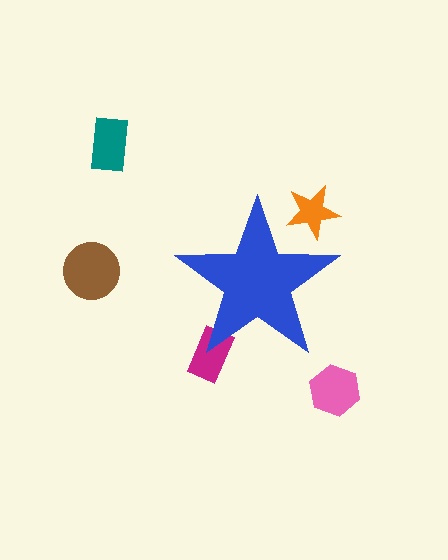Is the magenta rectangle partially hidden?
Yes, the magenta rectangle is partially hidden behind the blue star.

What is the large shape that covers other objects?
A blue star.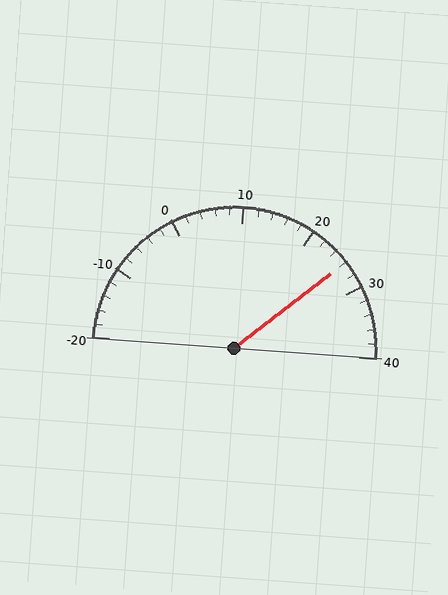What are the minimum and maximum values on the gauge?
The gauge ranges from -20 to 40.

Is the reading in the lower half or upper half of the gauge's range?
The reading is in the upper half of the range (-20 to 40).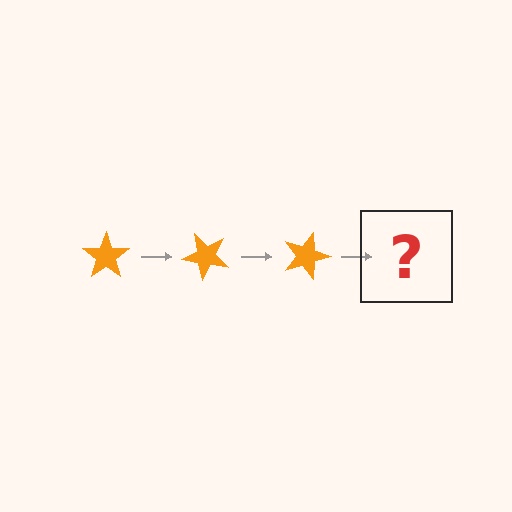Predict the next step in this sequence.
The next step is an orange star rotated 135 degrees.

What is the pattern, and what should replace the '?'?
The pattern is that the star rotates 45 degrees each step. The '?' should be an orange star rotated 135 degrees.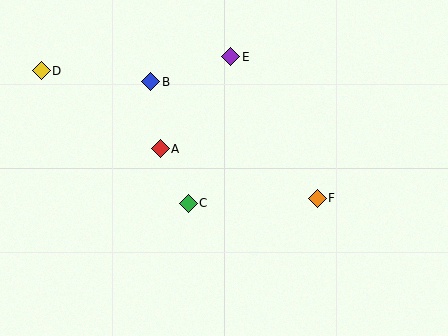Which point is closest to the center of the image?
Point C at (188, 203) is closest to the center.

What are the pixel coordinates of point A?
Point A is at (160, 149).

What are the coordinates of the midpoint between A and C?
The midpoint between A and C is at (174, 176).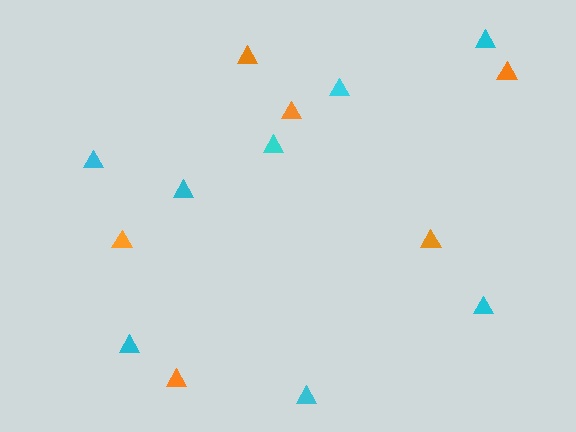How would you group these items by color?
There are 2 groups: one group of cyan triangles (8) and one group of orange triangles (6).